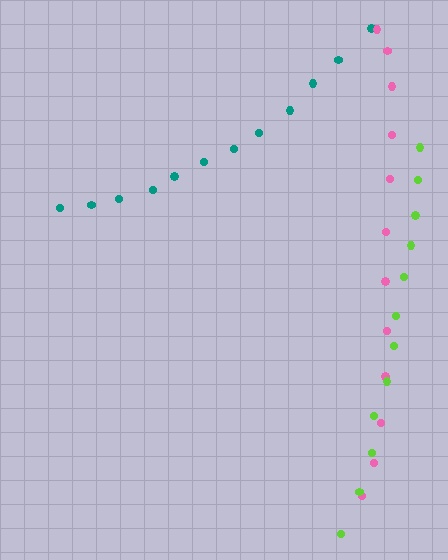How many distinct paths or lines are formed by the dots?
There are 3 distinct paths.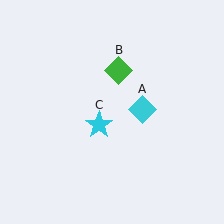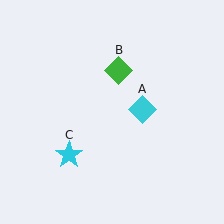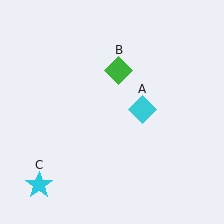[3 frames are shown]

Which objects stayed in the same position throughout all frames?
Cyan diamond (object A) and green diamond (object B) remained stationary.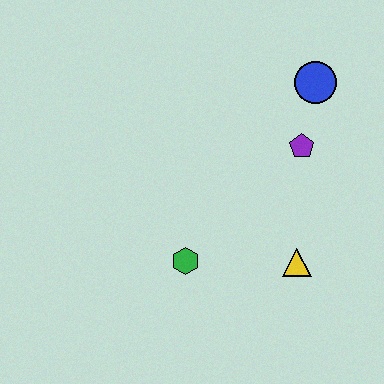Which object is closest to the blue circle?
The purple pentagon is closest to the blue circle.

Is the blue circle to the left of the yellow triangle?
No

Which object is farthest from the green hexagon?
The blue circle is farthest from the green hexagon.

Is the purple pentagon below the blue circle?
Yes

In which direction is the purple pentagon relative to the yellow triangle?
The purple pentagon is above the yellow triangle.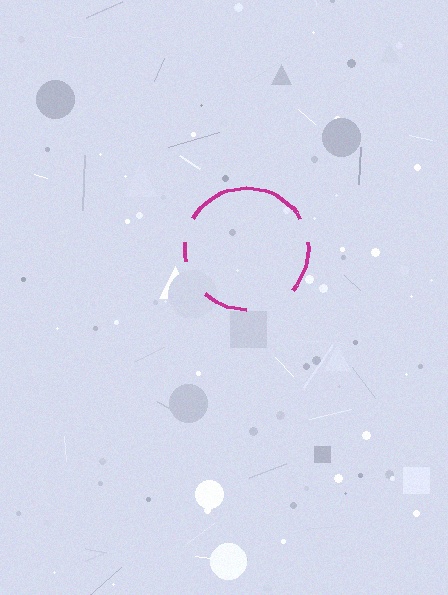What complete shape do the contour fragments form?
The contour fragments form a circle.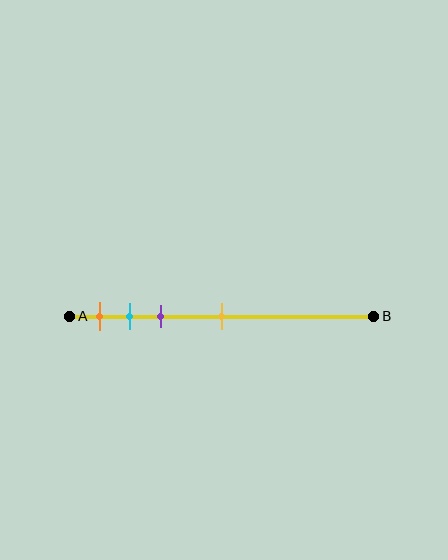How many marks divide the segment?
There are 4 marks dividing the segment.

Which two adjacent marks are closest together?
The cyan and purple marks are the closest adjacent pair.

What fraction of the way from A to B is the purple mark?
The purple mark is approximately 30% (0.3) of the way from A to B.